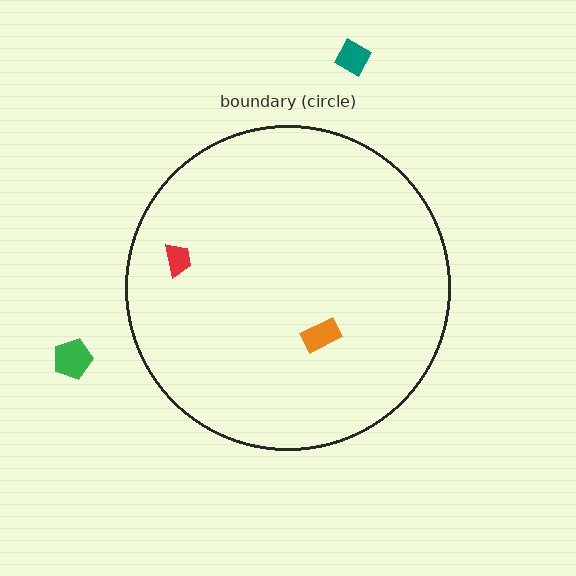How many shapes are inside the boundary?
2 inside, 2 outside.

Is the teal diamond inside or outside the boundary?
Outside.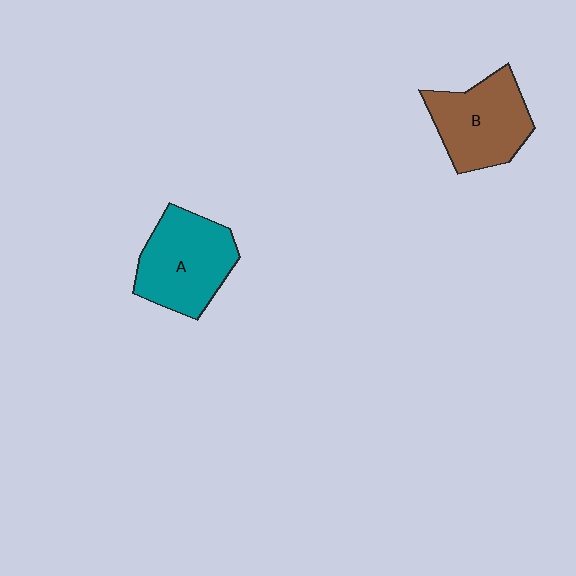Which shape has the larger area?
Shape A (teal).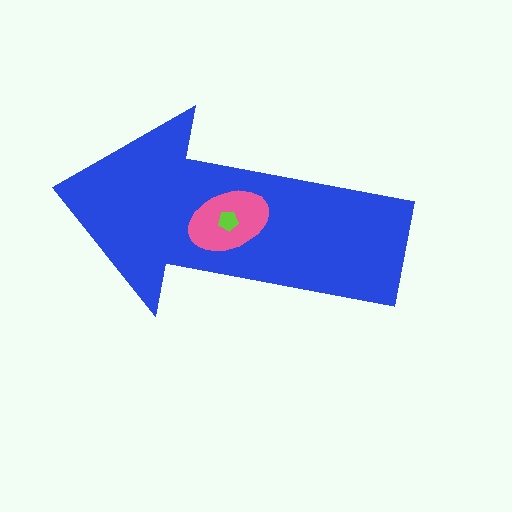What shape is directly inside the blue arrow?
The pink ellipse.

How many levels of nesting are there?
3.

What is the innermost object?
The lime pentagon.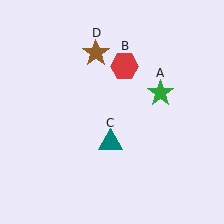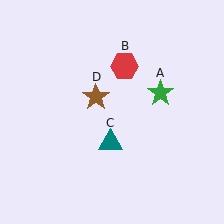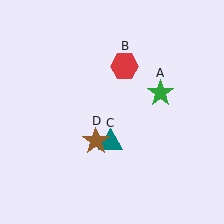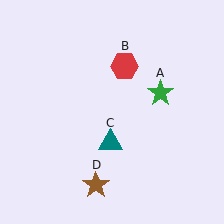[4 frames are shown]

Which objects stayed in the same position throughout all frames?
Green star (object A) and red hexagon (object B) and teal triangle (object C) remained stationary.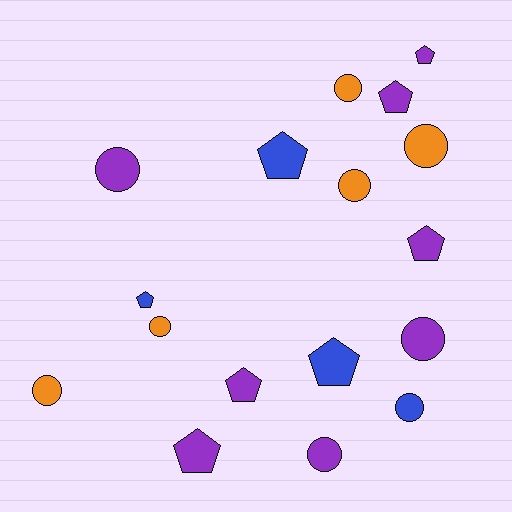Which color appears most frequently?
Purple, with 8 objects.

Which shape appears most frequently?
Circle, with 9 objects.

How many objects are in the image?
There are 17 objects.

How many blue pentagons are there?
There are 3 blue pentagons.